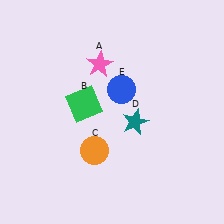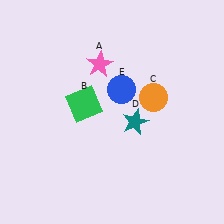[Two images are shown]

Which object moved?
The orange circle (C) moved right.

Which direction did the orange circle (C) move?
The orange circle (C) moved right.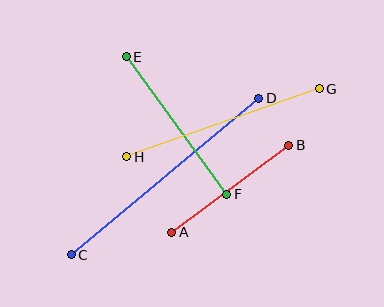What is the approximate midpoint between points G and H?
The midpoint is at approximately (223, 123) pixels.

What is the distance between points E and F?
The distance is approximately 170 pixels.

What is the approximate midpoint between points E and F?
The midpoint is at approximately (177, 125) pixels.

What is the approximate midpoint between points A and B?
The midpoint is at approximately (230, 189) pixels.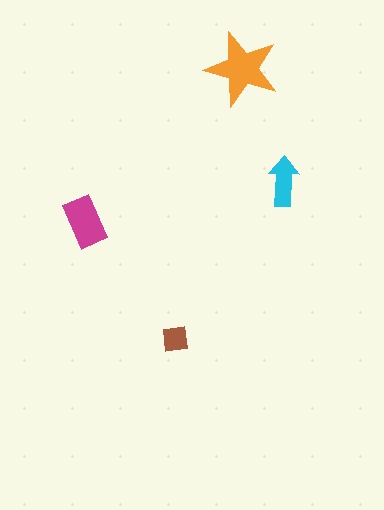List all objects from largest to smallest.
The orange star, the magenta rectangle, the cyan arrow, the brown square.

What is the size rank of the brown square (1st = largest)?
4th.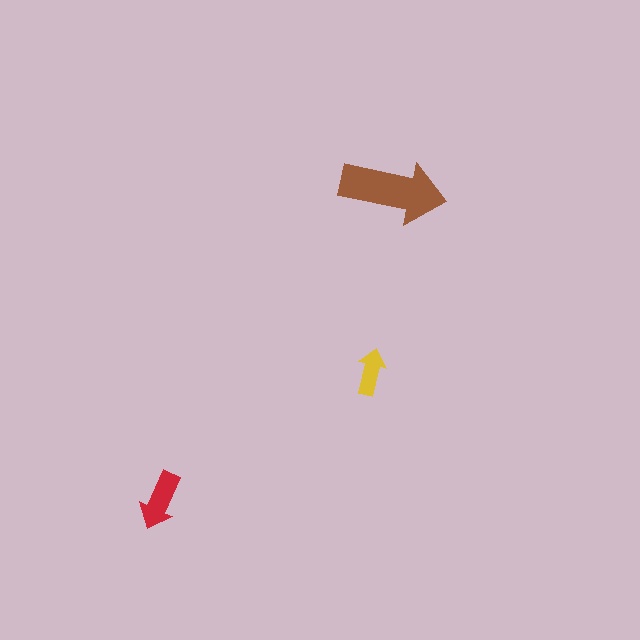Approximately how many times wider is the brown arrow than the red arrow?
About 2 times wider.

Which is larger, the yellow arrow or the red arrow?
The red one.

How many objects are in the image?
There are 3 objects in the image.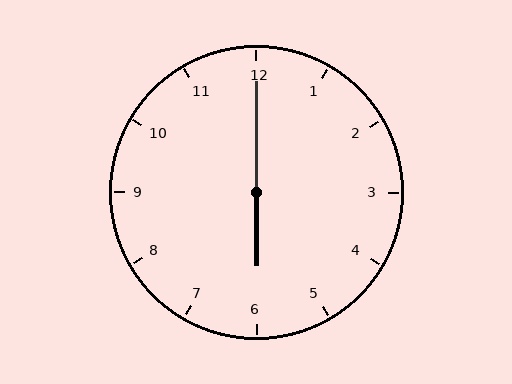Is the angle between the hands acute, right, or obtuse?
It is obtuse.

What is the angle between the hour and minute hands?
Approximately 180 degrees.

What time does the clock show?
6:00.